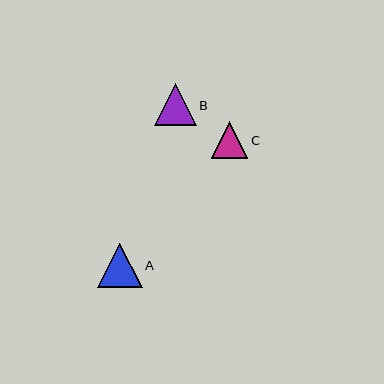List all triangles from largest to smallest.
From largest to smallest: A, B, C.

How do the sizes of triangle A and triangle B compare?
Triangle A and triangle B are approximately the same size.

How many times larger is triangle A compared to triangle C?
Triangle A is approximately 1.2 times the size of triangle C.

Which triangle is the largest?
Triangle A is the largest with a size of approximately 44 pixels.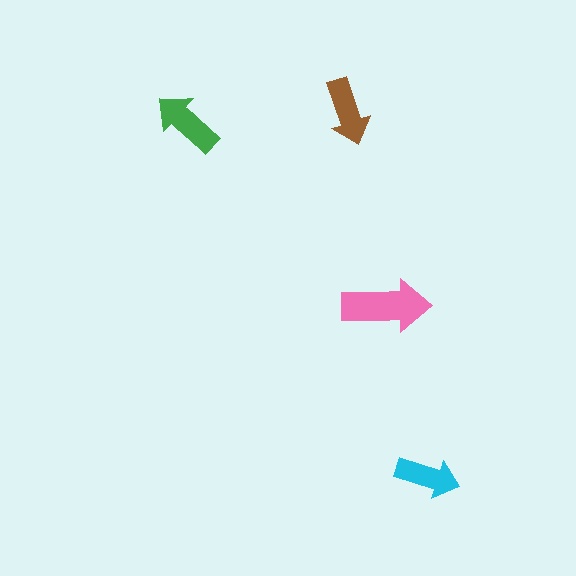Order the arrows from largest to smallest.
the pink one, the green one, the brown one, the cyan one.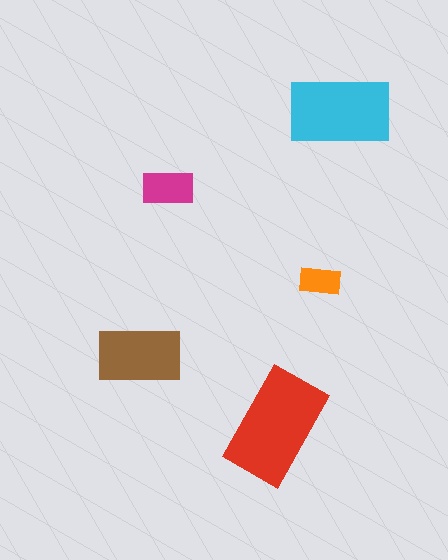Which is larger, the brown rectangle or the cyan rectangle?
The cyan one.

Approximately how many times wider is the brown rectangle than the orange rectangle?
About 2 times wider.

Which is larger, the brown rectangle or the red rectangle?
The red one.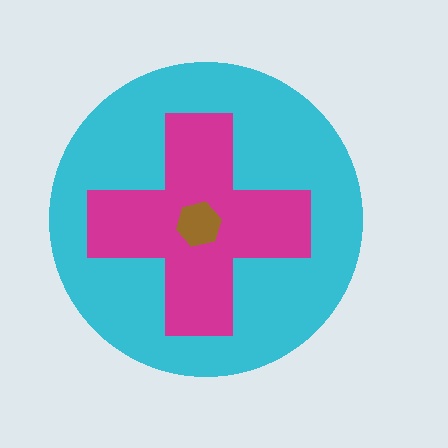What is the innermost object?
The brown hexagon.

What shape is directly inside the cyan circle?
The magenta cross.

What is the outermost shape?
The cyan circle.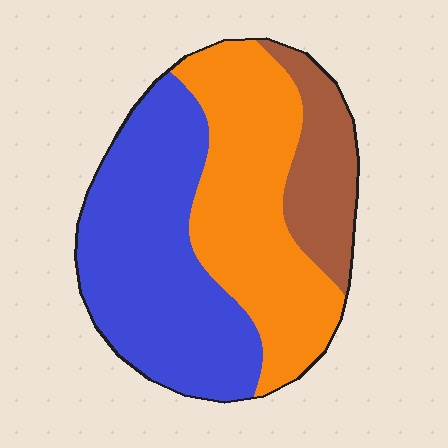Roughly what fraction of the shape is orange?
Orange takes up between a quarter and a half of the shape.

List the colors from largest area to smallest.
From largest to smallest: blue, orange, brown.